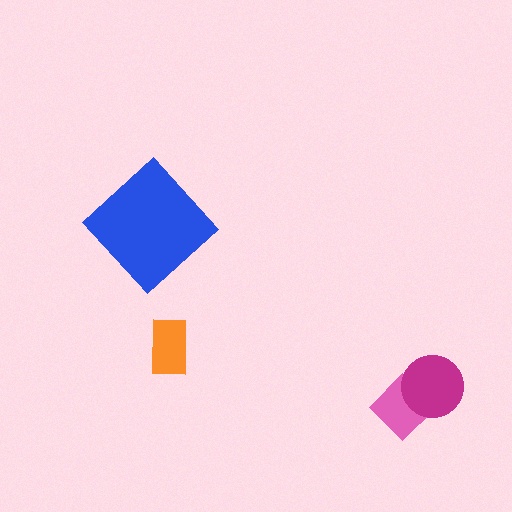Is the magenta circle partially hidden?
No, no other shape covers it.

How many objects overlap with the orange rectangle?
0 objects overlap with the orange rectangle.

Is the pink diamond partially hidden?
Yes, it is partially covered by another shape.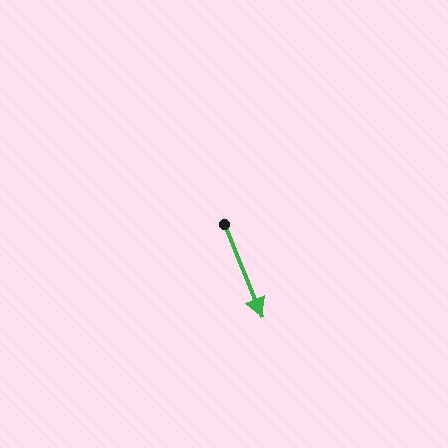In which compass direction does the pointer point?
South.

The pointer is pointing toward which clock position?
Roughly 5 o'clock.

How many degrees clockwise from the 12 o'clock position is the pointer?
Approximately 158 degrees.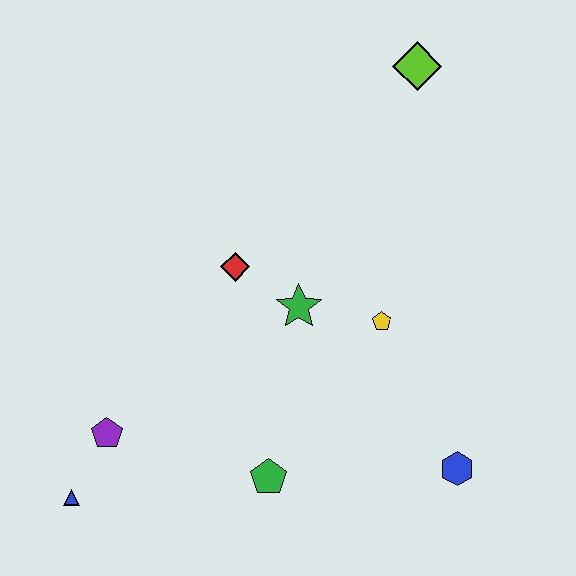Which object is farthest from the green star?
The blue triangle is farthest from the green star.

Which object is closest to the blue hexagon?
The yellow pentagon is closest to the blue hexagon.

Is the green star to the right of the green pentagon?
Yes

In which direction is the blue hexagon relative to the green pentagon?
The blue hexagon is to the right of the green pentagon.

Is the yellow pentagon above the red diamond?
No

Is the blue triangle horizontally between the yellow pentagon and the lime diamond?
No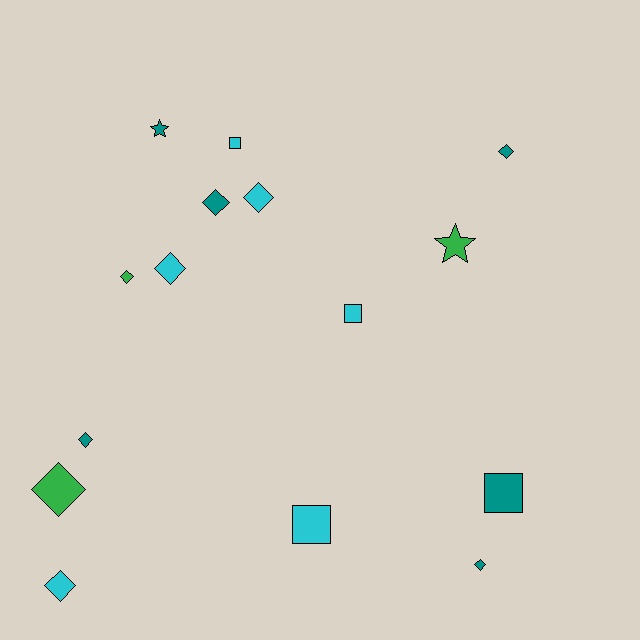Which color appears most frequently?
Cyan, with 6 objects.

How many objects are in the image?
There are 15 objects.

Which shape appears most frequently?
Diamond, with 9 objects.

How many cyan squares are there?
There are 3 cyan squares.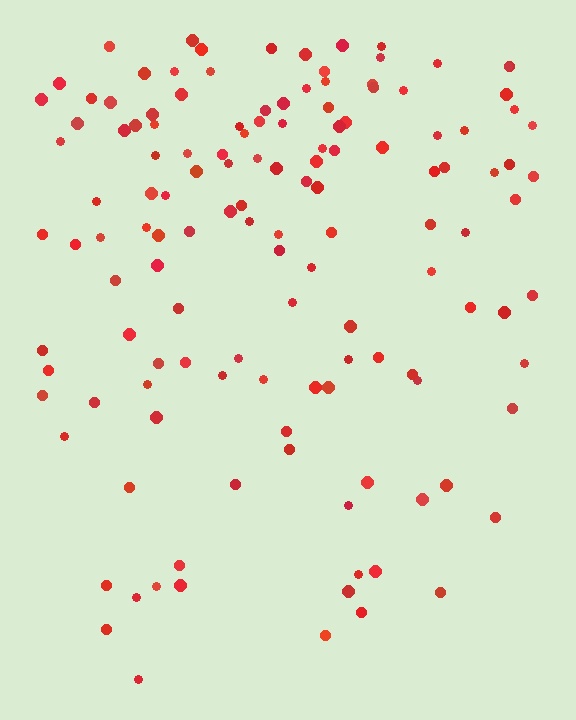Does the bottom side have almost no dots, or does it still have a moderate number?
Still a moderate number, just noticeably fewer than the top.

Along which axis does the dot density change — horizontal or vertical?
Vertical.